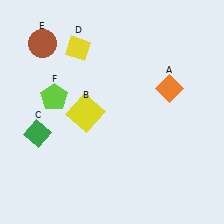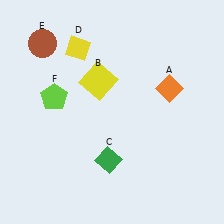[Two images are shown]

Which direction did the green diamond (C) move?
The green diamond (C) moved right.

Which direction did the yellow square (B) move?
The yellow square (B) moved up.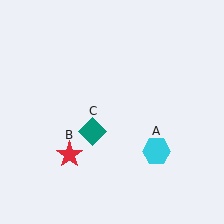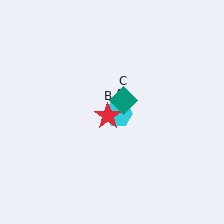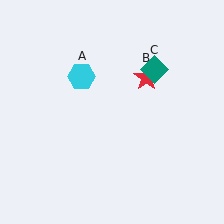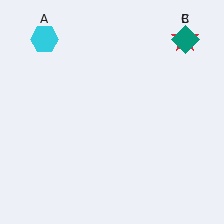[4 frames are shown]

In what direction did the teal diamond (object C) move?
The teal diamond (object C) moved up and to the right.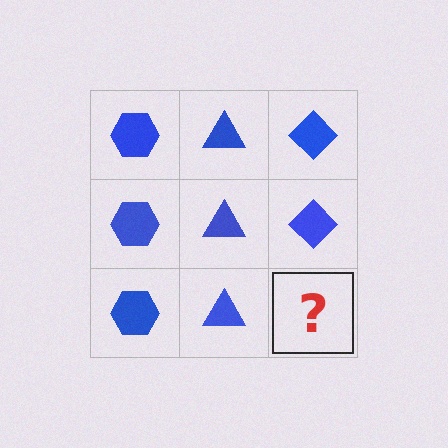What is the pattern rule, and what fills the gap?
The rule is that each column has a consistent shape. The gap should be filled with a blue diamond.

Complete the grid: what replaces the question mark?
The question mark should be replaced with a blue diamond.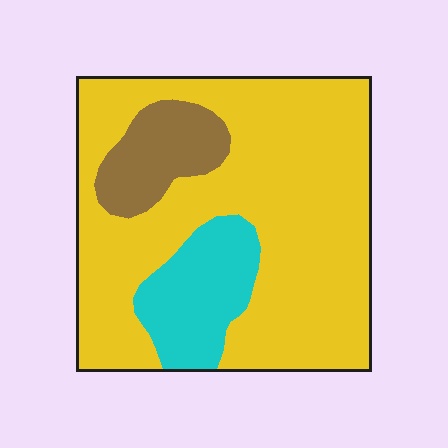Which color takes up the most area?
Yellow, at roughly 75%.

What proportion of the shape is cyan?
Cyan covers around 15% of the shape.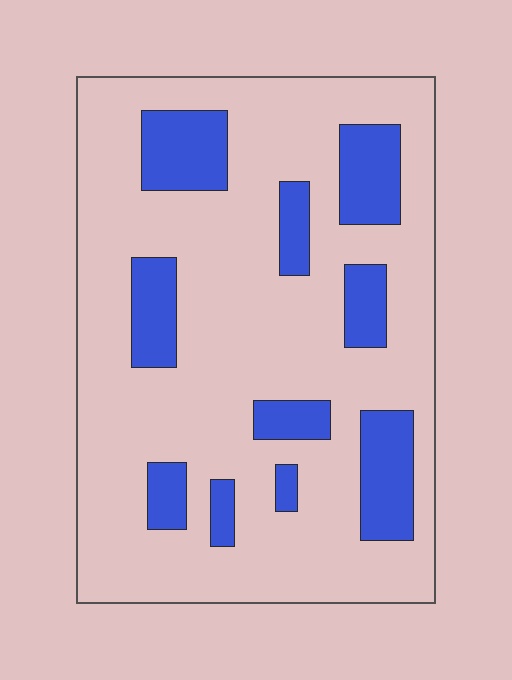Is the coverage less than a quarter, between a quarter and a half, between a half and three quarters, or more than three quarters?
Less than a quarter.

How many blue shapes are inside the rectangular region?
10.